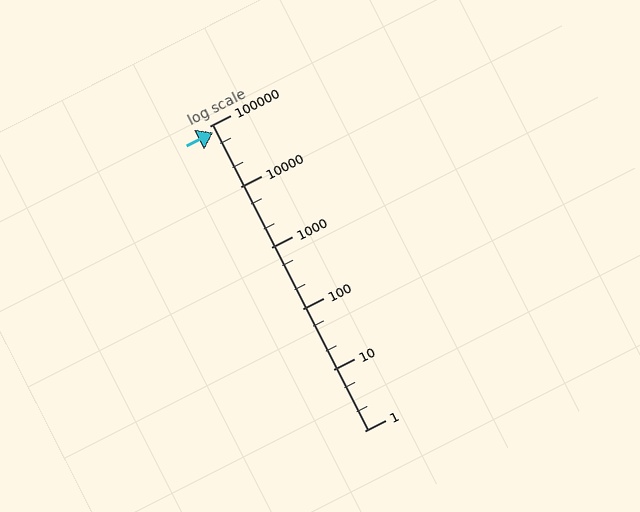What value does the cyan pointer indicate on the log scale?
The pointer indicates approximately 79000.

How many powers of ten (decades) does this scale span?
The scale spans 5 decades, from 1 to 100000.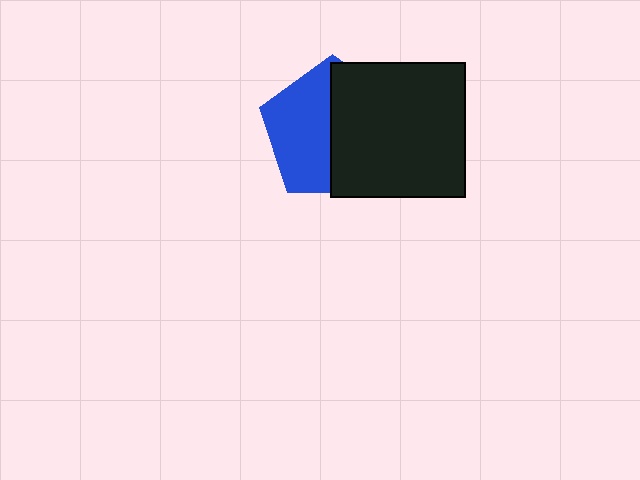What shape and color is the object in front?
The object in front is a black square.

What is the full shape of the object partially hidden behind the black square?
The partially hidden object is a blue pentagon.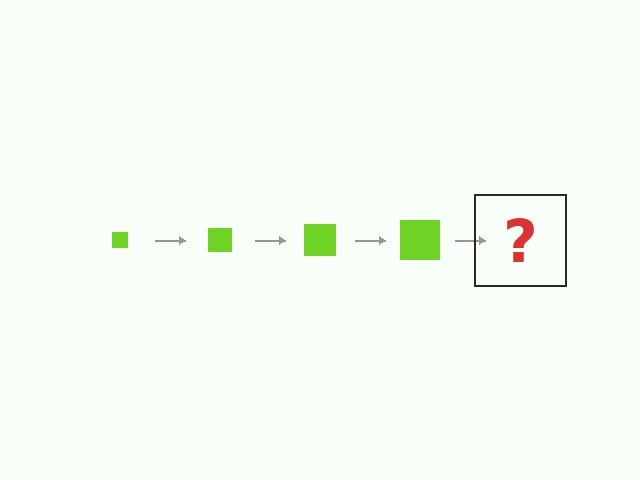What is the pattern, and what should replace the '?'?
The pattern is that the square gets progressively larger each step. The '?' should be a lime square, larger than the previous one.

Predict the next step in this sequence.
The next step is a lime square, larger than the previous one.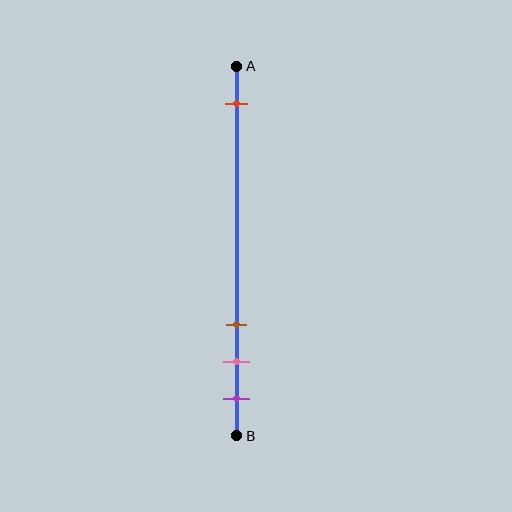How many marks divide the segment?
There are 4 marks dividing the segment.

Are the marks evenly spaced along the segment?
No, the marks are not evenly spaced.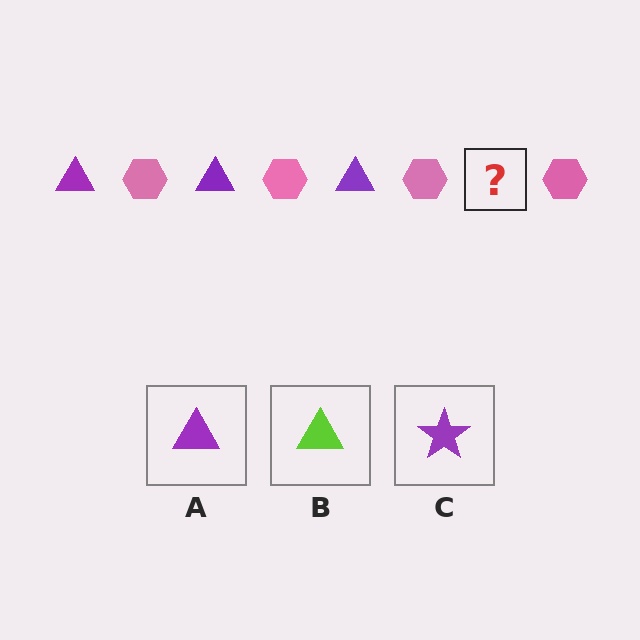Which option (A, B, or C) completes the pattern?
A.